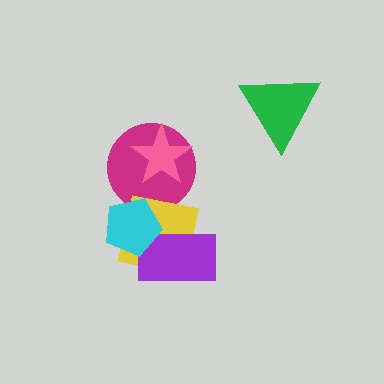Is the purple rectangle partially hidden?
Yes, it is partially covered by another shape.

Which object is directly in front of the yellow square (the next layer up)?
The purple rectangle is directly in front of the yellow square.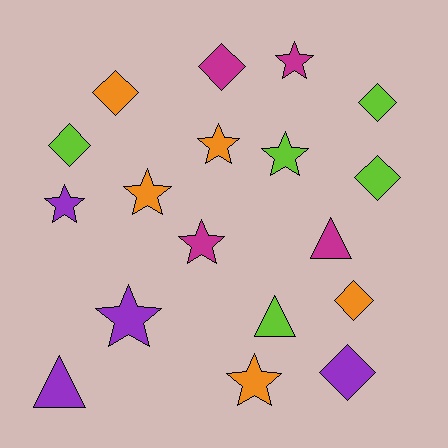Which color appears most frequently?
Lime, with 5 objects.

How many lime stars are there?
There is 1 lime star.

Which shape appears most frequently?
Star, with 8 objects.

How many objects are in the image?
There are 18 objects.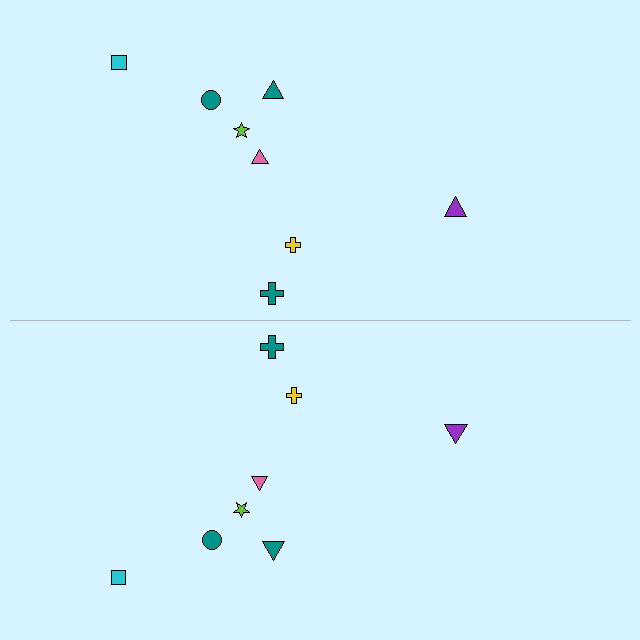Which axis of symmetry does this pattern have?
The pattern has a horizontal axis of symmetry running through the center of the image.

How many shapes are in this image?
There are 16 shapes in this image.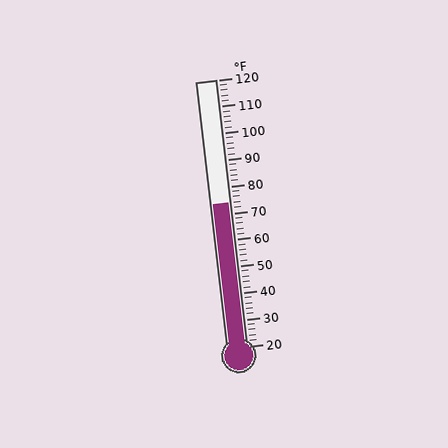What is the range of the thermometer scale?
The thermometer scale ranges from 20°F to 120°F.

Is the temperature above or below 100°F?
The temperature is below 100°F.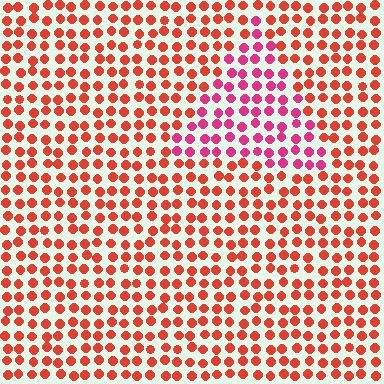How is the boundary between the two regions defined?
The boundary is defined purely by a slight shift in hue (about 35 degrees). Spacing, size, and orientation are identical on both sides.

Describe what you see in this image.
The image is filled with small red elements in a uniform arrangement. A triangle-shaped region is visible where the elements are tinted to a slightly different hue, forming a subtle color boundary.